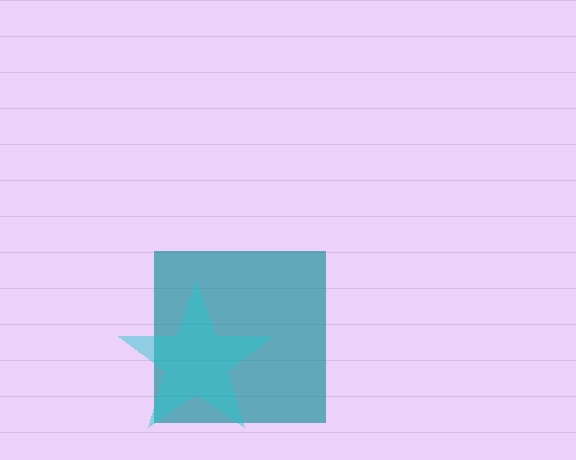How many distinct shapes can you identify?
There are 2 distinct shapes: a teal square, a cyan star.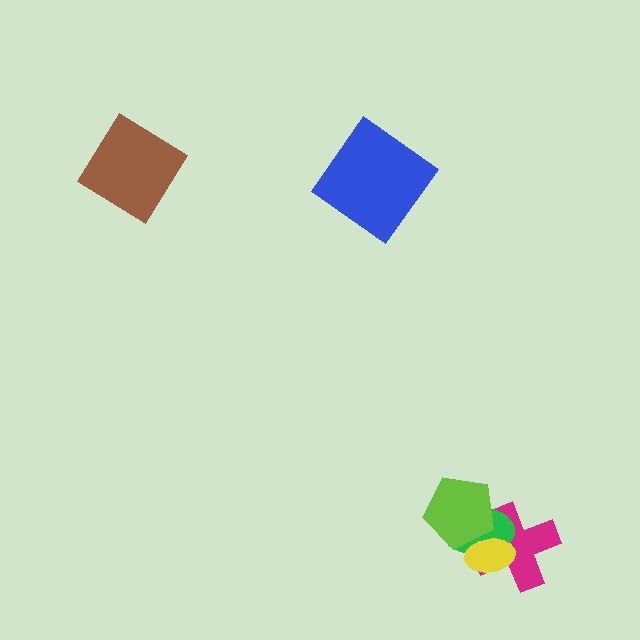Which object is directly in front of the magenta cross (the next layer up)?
The green ellipse is directly in front of the magenta cross.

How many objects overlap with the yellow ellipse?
3 objects overlap with the yellow ellipse.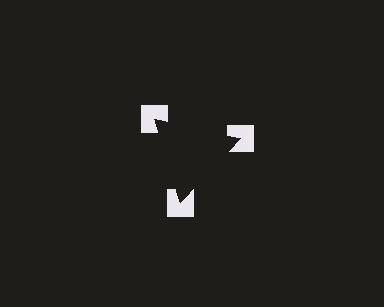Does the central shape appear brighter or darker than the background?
It typically appears slightly darker than the background, even though no actual brightness change is drawn.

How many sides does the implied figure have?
3 sides.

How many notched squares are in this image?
There are 3 — one at each vertex of the illusory triangle.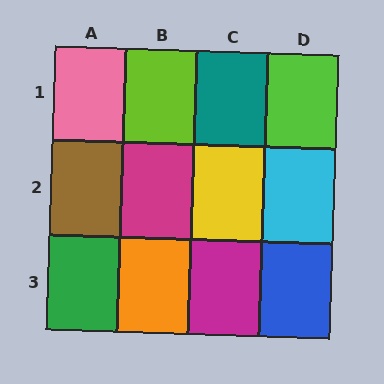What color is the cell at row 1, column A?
Pink.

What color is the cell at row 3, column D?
Blue.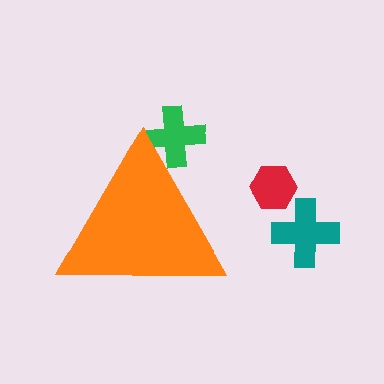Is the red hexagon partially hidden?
No, the red hexagon is fully visible.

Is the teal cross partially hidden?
No, the teal cross is fully visible.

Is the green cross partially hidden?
Yes, the green cross is partially hidden behind the orange triangle.